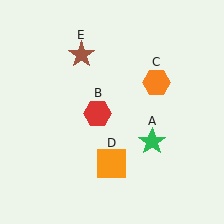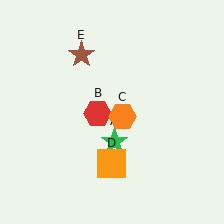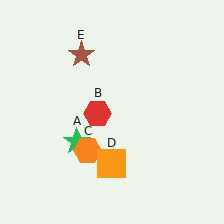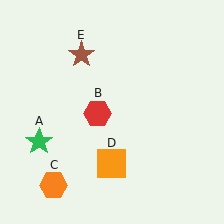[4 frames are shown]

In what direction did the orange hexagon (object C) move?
The orange hexagon (object C) moved down and to the left.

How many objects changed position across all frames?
2 objects changed position: green star (object A), orange hexagon (object C).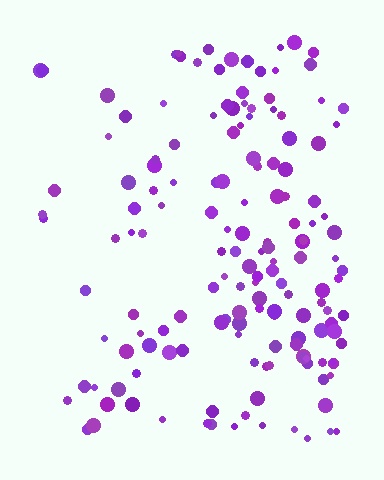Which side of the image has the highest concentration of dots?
The right.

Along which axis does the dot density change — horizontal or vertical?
Horizontal.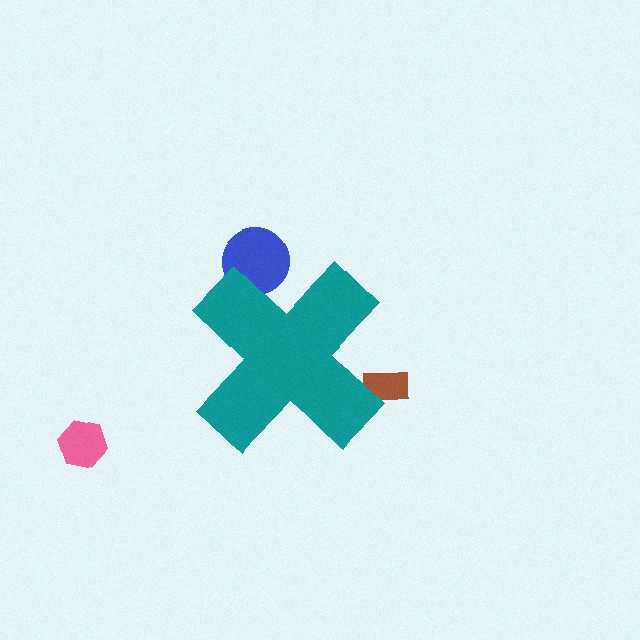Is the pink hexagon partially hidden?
No, the pink hexagon is fully visible.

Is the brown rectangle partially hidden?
Yes, the brown rectangle is partially hidden behind the teal cross.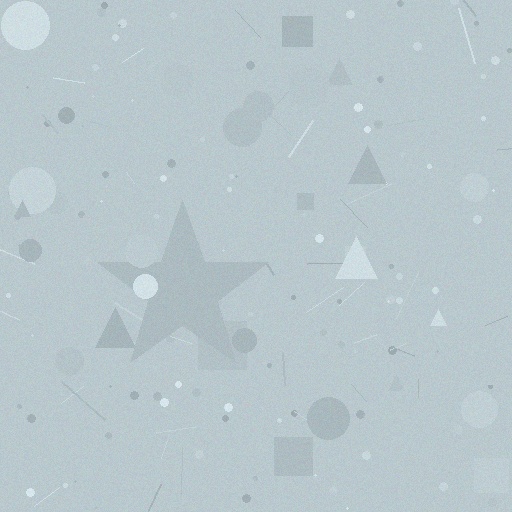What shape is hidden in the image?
A star is hidden in the image.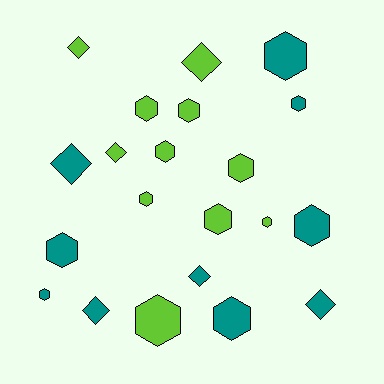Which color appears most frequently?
Lime, with 11 objects.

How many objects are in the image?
There are 21 objects.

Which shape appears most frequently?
Hexagon, with 14 objects.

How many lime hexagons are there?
There are 8 lime hexagons.